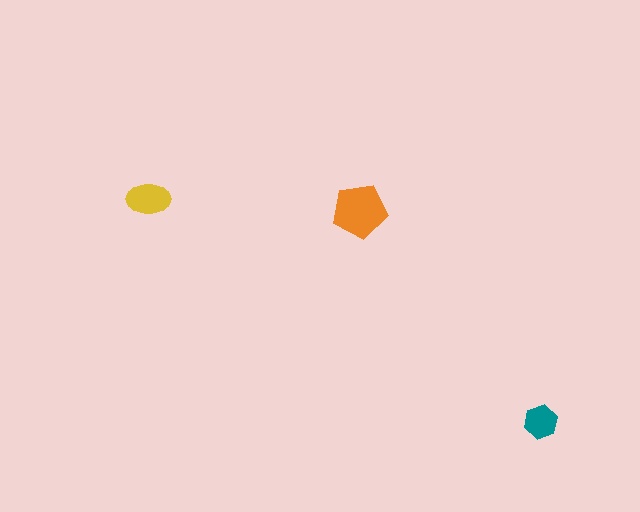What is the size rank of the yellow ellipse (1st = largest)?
2nd.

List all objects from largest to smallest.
The orange pentagon, the yellow ellipse, the teal hexagon.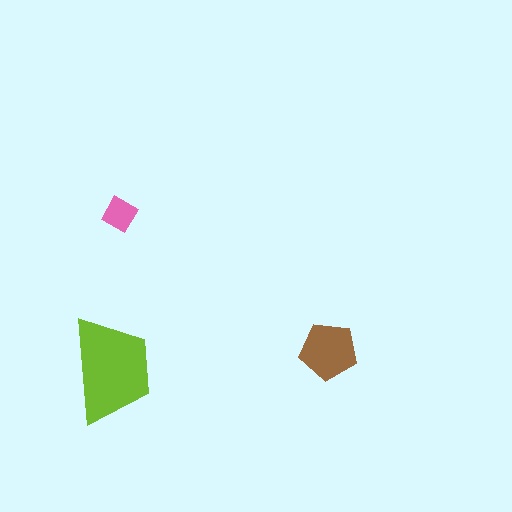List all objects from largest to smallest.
The lime trapezoid, the brown pentagon, the pink diamond.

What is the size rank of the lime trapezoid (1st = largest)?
1st.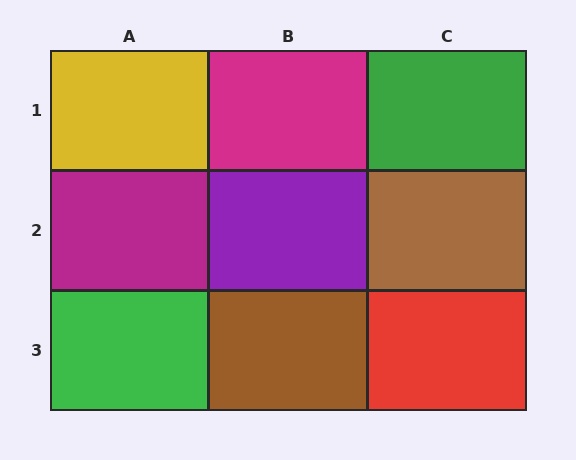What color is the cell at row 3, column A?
Green.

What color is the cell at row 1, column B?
Magenta.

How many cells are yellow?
1 cell is yellow.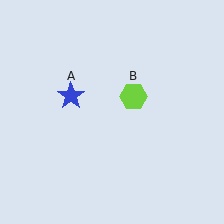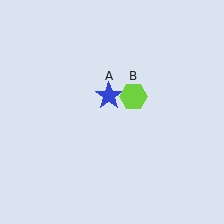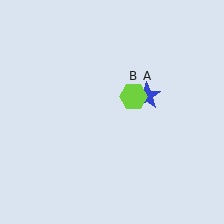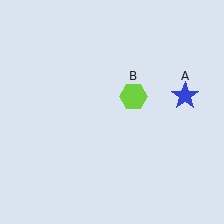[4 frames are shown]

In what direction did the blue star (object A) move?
The blue star (object A) moved right.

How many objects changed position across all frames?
1 object changed position: blue star (object A).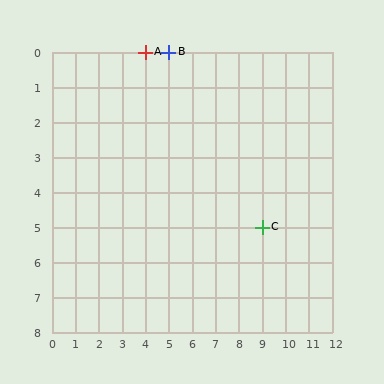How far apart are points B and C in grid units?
Points B and C are 4 columns and 5 rows apart (about 6.4 grid units diagonally).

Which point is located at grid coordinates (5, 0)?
Point B is at (5, 0).